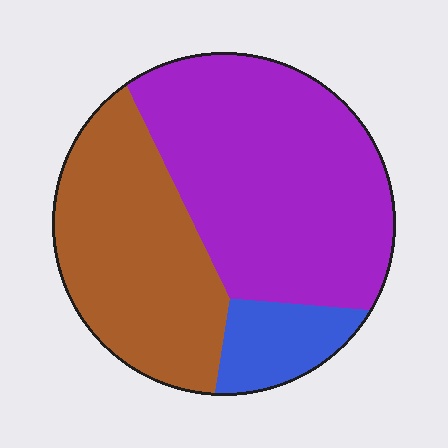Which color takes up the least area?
Blue, at roughly 10%.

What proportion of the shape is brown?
Brown takes up about three eighths (3/8) of the shape.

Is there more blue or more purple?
Purple.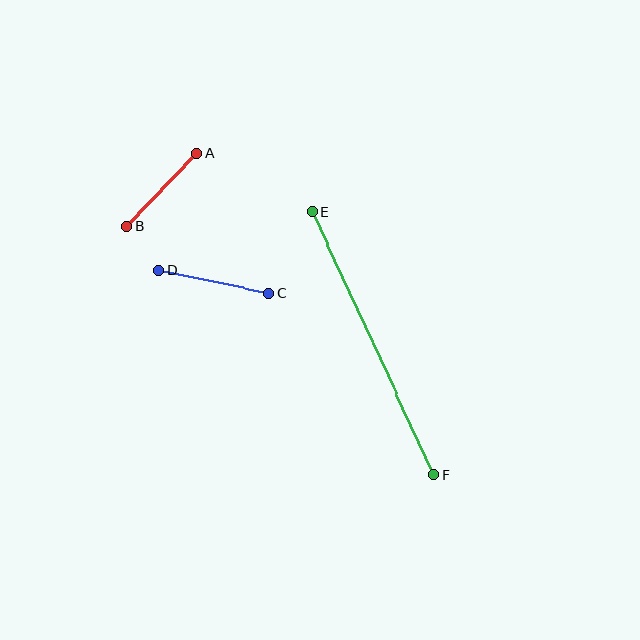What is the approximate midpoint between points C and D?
The midpoint is at approximately (214, 282) pixels.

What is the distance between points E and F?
The distance is approximately 290 pixels.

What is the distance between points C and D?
The distance is approximately 113 pixels.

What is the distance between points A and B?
The distance is approximately 102 pixels.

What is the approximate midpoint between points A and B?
The midpoint is at approximately (162, 190) pixels.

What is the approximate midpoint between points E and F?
The midpoint is at approximately (373, 343) pixels.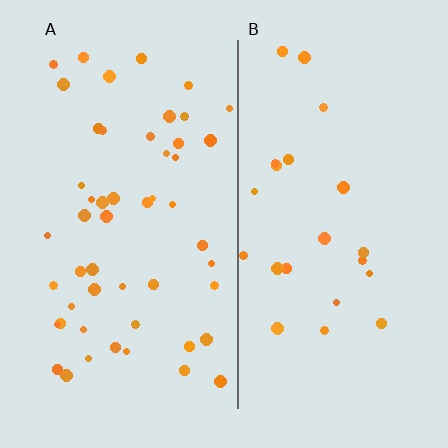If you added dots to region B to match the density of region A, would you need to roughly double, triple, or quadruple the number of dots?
Approximately double.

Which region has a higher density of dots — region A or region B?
A (the left).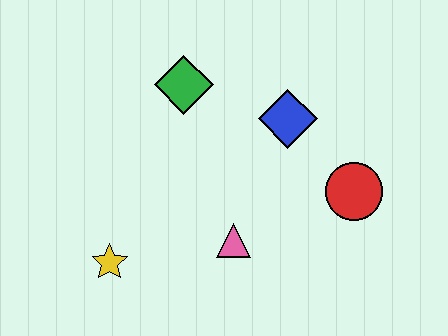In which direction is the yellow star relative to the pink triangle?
The yellow star is to the left of the pink triangle.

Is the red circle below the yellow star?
No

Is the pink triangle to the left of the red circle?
Yes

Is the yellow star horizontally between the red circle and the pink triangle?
No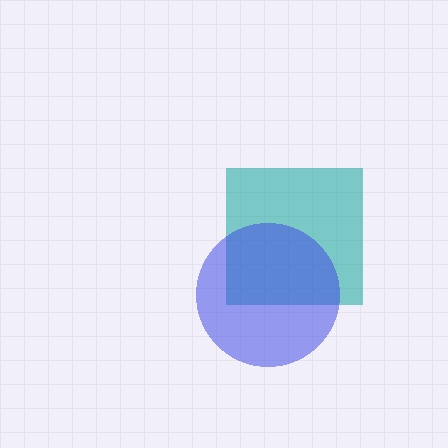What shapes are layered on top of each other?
The layered shapes are: a teal square, a blue circle.